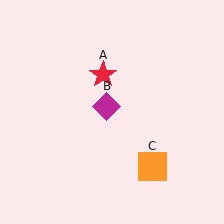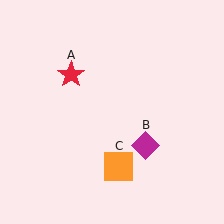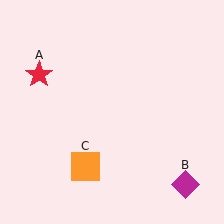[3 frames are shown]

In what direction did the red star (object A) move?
The red star (object A) moved left.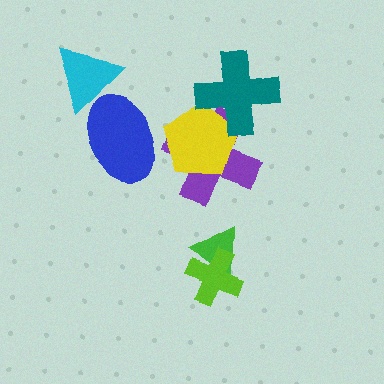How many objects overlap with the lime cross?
1 object overlaps with the lime cross.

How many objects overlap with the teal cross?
2 objects overlap with the teal cross.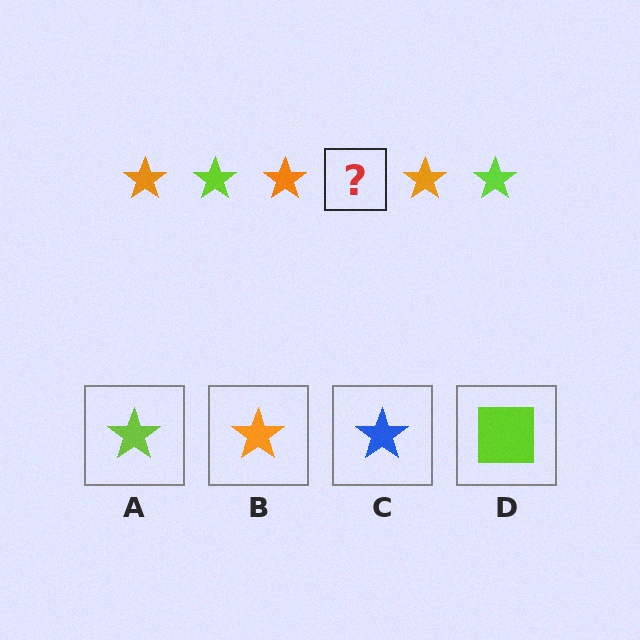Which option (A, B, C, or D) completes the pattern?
A.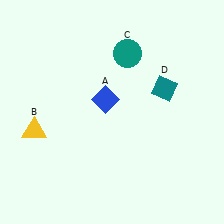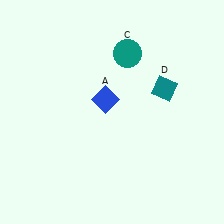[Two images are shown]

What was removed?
The yellow triangle (B) was removed in Image 2.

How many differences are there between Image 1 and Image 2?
There is 1 difference between the two images.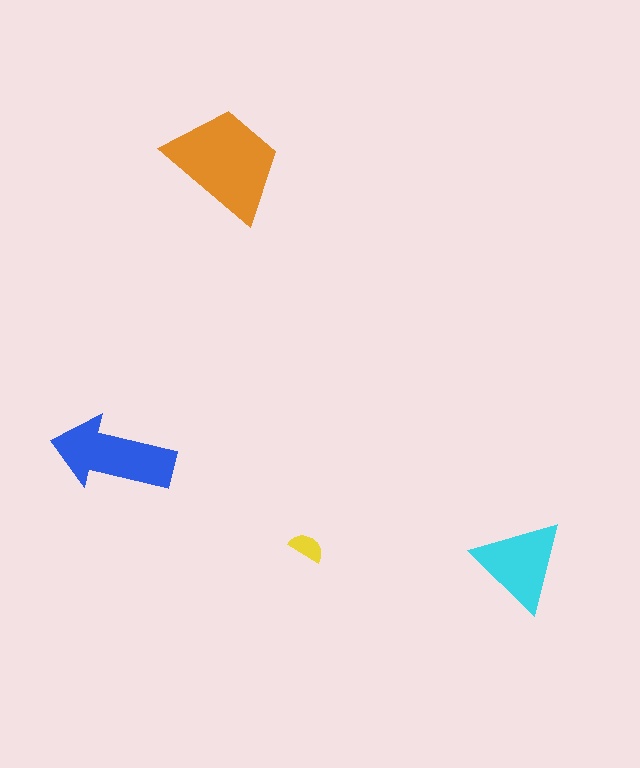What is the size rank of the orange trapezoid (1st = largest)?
1st.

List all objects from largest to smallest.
The orange trapezoid, the blue arrow, the cyan triangle, the yellow semicircle.